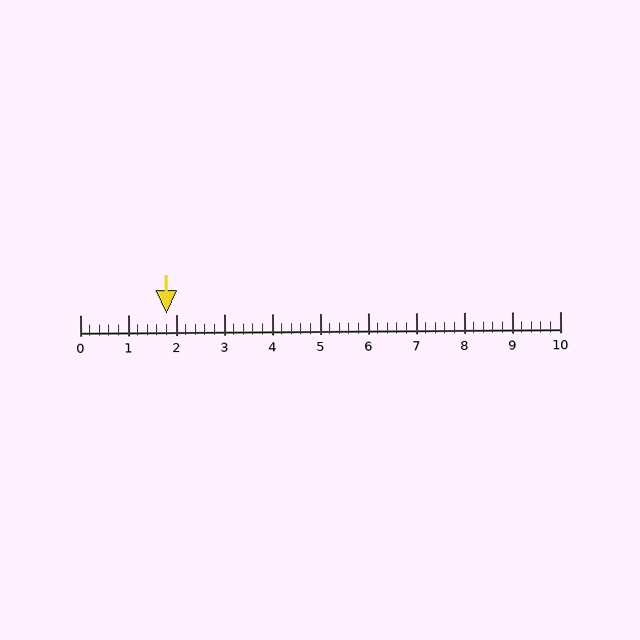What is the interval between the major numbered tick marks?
The major tick marks are spaced 1 units apart.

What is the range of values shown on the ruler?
The ruler shows values from 0 to 10.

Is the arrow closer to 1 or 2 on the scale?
The arrow is closer to 2.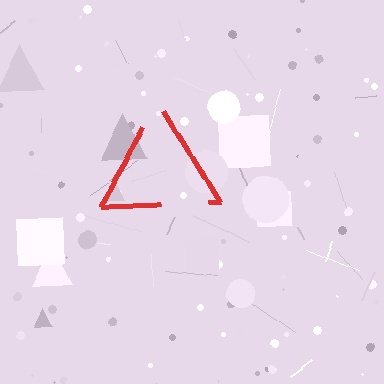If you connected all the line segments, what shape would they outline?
They would outline a triangle.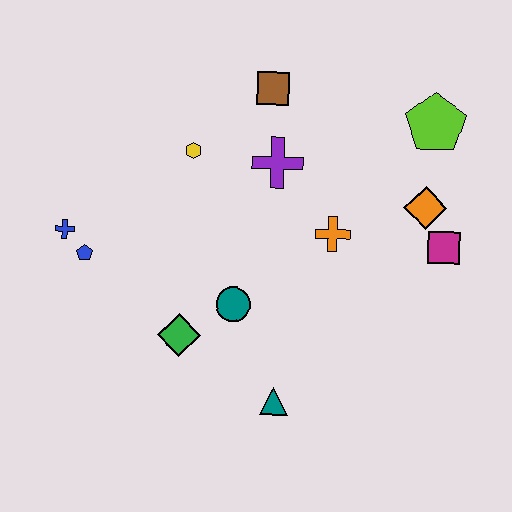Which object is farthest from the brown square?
The teal triangle is farthest from the brown square.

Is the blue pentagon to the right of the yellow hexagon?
No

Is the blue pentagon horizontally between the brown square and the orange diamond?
No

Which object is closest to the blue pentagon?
The blue cross is closest to the blue pentagon.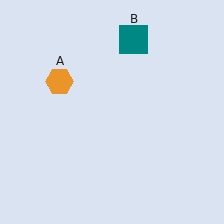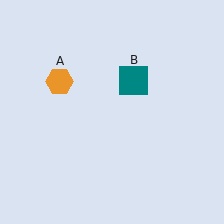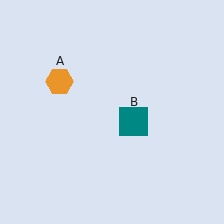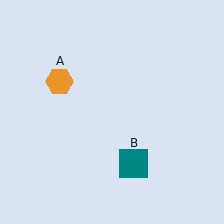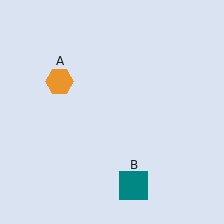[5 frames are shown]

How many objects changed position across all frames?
1 object changed position: teal square (object B).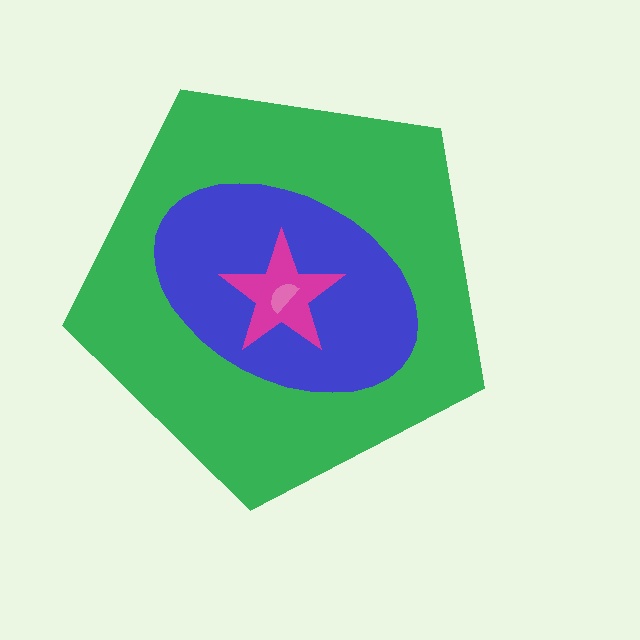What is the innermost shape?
The pink semicircle.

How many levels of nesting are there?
4.